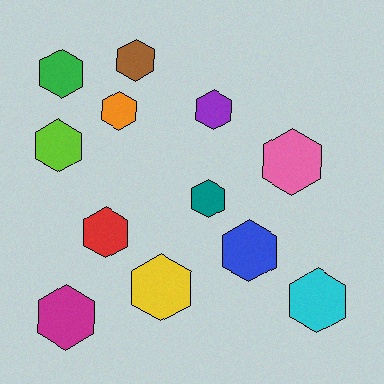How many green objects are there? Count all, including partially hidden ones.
There is 1 green object.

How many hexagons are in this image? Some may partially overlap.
There are 12 hexagons.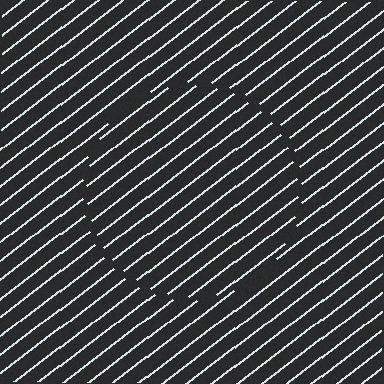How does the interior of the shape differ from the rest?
The interior of the shape contains the same grating, shifted by half a period — the contour is defined by the phase discontinuity where line-ends from the inner and outer gratings abut.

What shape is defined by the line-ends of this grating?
An illusory circle. The interior of the shape contains the same grating, shifted by half a period — the contour is defined by the phase discontinuity where line-ends from the inner and outer gratings abut.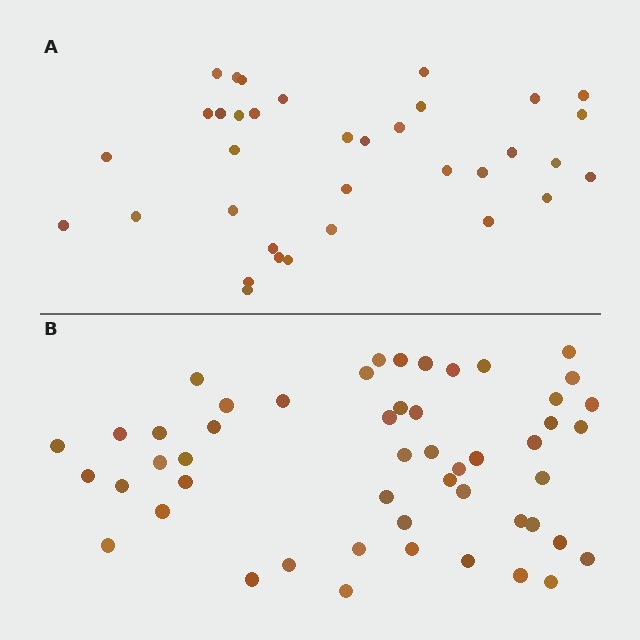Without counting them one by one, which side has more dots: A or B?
Region B (the bottom region) has more dots.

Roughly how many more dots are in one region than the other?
Region B has approximately 15 more dots than region A.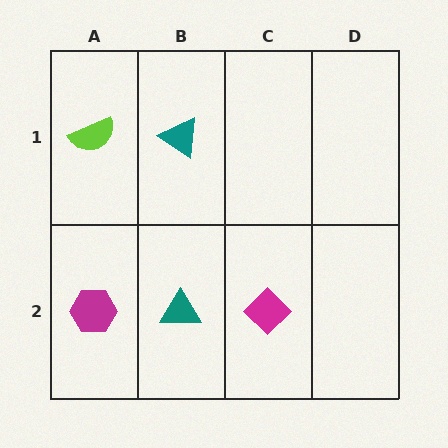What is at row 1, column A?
A lime semicircle.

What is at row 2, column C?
A magenta diamond.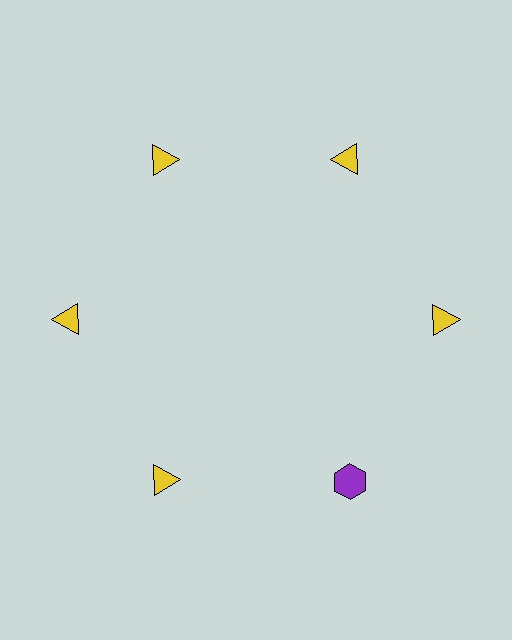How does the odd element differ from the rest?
It differs in both color (purple instead of yellow) and shape (hexagon instead of triangle).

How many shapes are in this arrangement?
There are 6 shapes arranged in a ring pattern.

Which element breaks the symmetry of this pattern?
The purple hexagon at roughly the 5 o'clock position breaks the symmetry. All other shapes are yellow triangles.